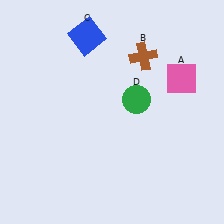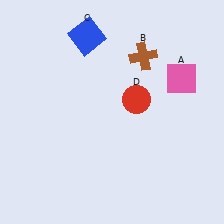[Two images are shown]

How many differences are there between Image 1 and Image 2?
There is 1 difference between the two images.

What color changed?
The circle (D) changed from green in Image 1 to red in Image 2.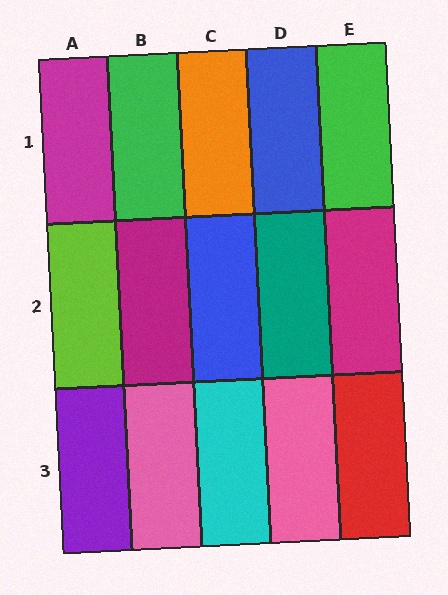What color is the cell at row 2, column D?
Teal.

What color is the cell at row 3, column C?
Cyan.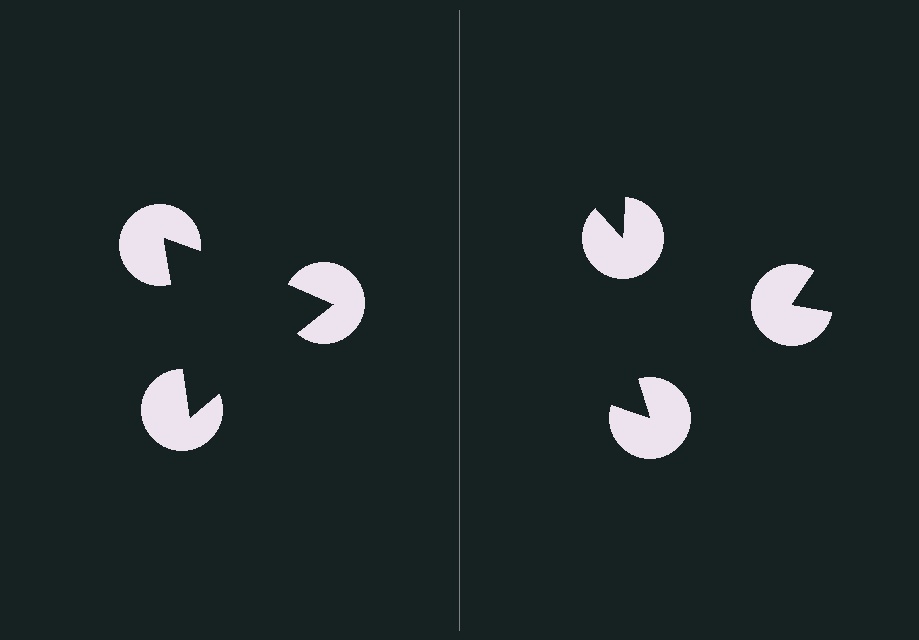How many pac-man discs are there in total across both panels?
6 — 3 on each side.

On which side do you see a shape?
An illusory triangle appears on the left side. On the right side the wedge cuts are rotated, so no coherent shape forms.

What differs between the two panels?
The pac-man discs are positioned identically on both sides; only the wedge orientations differ. On the left they align to a triangle; on the right they are misaligned.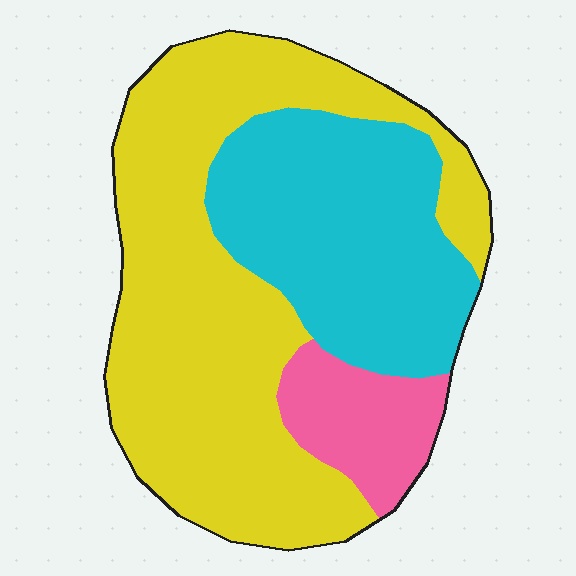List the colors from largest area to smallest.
From largest to smallest: yellow, cyan, pink.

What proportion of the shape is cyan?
Cyan covers 33% of the shape.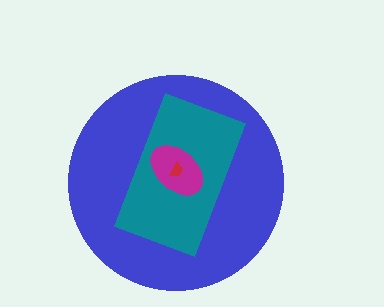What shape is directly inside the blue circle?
The teal rectangle.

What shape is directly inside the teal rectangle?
The magenta ellipse.